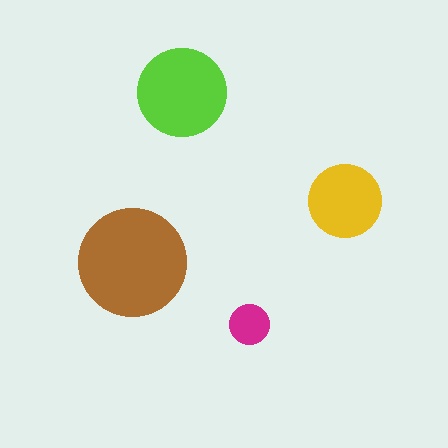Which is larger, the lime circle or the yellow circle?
The lime one.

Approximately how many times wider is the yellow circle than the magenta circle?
About 2 times wider.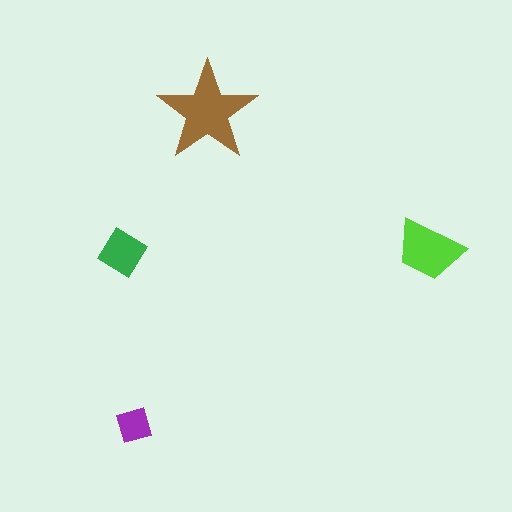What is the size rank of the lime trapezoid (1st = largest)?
2nd.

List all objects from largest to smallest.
The brown star, the lime trapezoid, the green diamond, the purple square.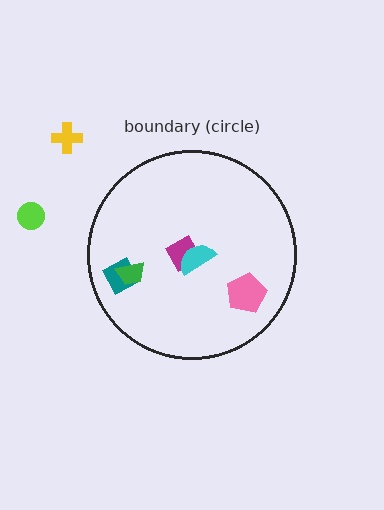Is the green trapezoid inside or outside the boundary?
Inside.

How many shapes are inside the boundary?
5 inside, 2 outside.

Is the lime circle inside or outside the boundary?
Outside.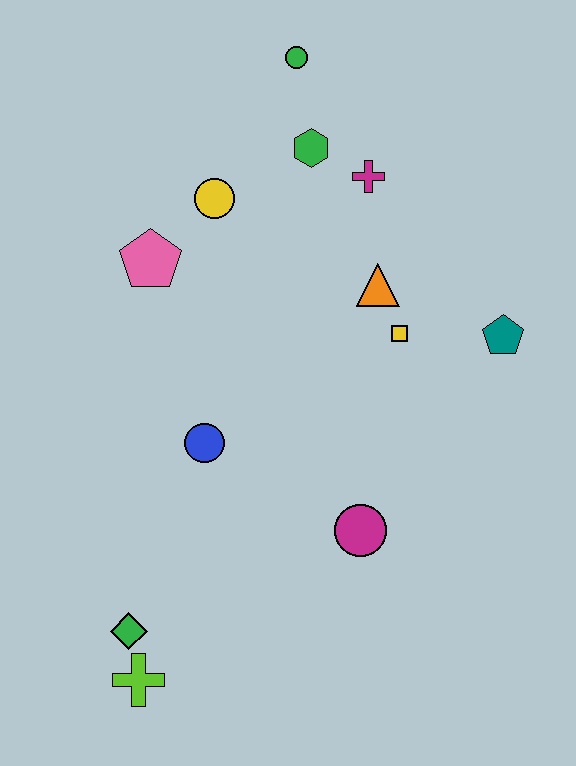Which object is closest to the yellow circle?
The pink pentagon is closest to the yellow circle.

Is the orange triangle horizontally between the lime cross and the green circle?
No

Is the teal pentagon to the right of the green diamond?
Yes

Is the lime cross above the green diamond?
No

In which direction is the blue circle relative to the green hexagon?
The blue circle is below the green hexagon.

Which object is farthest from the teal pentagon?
The lime cross is farthest from the teal pentagon.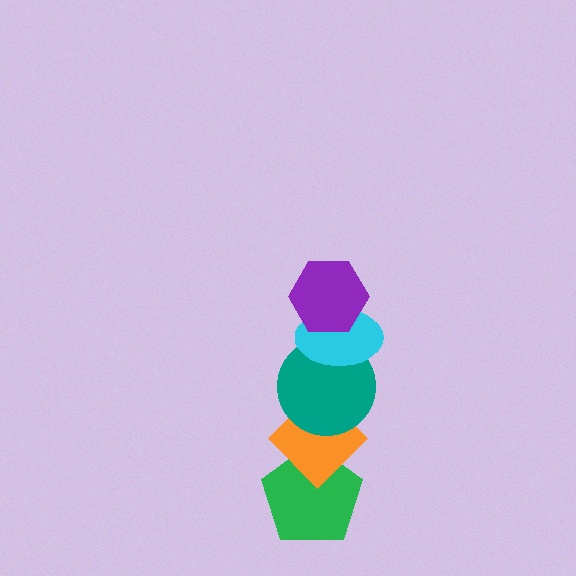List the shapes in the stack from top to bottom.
From top to bottom: the purple hexagon, the cyan ellipse, the teal circle, the orange diamond, the green pentagon.